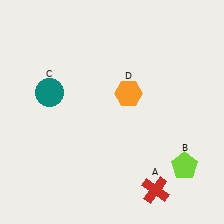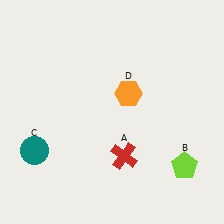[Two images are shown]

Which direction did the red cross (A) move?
The red cross (A) moved up.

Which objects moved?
The objects that moved are: the red cross (A), the teal circle (C).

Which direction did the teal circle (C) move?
The teal circle (C) moved down.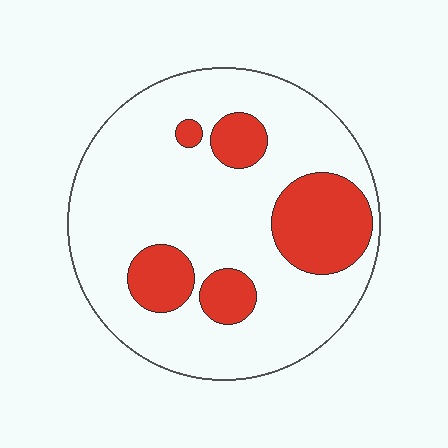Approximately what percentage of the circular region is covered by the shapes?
Approximately 25%.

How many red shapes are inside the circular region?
5.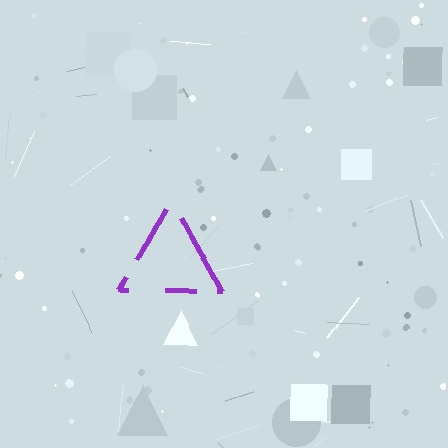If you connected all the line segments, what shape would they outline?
They would outline a triangle.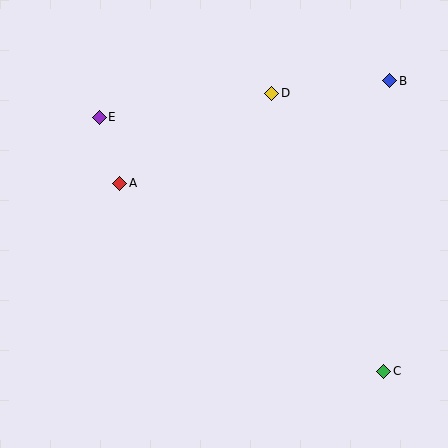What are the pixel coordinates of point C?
Point C is at (384, 371).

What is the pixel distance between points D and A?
The distance between D and A is 176 pixels.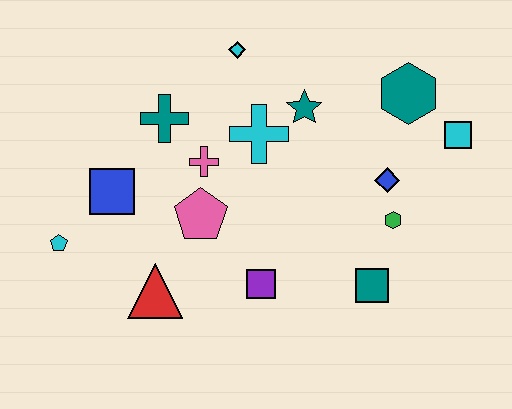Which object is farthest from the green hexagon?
The cyan pentagon is farthest from the green hexagon.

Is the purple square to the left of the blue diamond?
Yes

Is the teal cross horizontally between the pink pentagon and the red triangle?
Yes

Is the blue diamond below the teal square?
No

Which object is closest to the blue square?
The cyan pentagon is closest to the blue square.